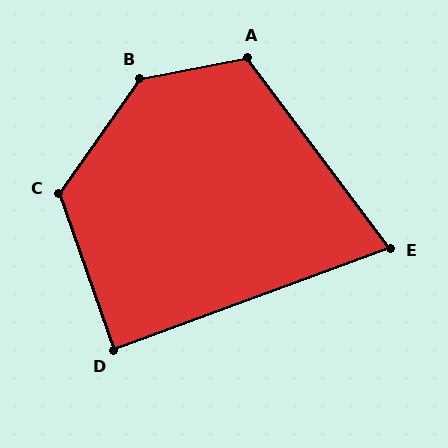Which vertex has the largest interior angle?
B, at approximately 136 degrees.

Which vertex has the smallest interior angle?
E, at approximately 74 degrees.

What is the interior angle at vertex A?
Approximately 116 degrees (obtuse).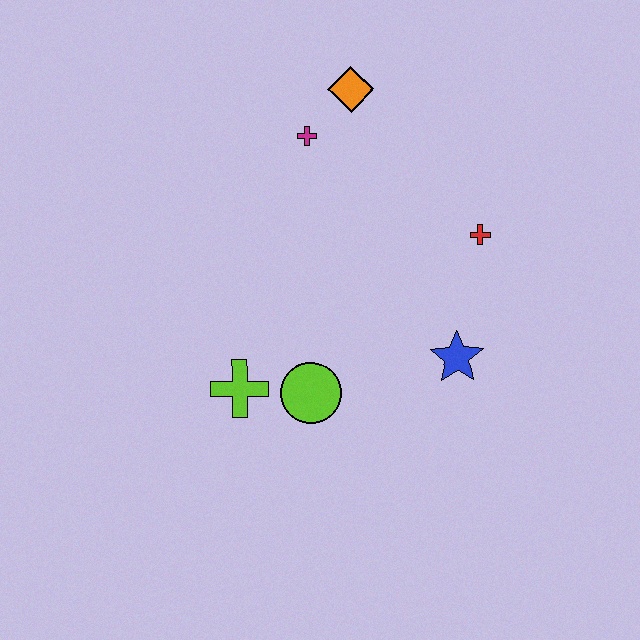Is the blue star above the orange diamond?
No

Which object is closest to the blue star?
The red cross is closest to the blue star.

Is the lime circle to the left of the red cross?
Yes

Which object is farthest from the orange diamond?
The lime cross is farthest from the orange diamond.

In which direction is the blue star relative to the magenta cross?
The blue star is below the magenta cross.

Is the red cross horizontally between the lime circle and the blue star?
No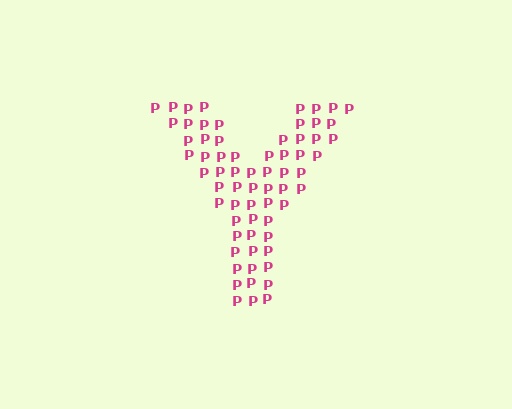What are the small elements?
The small elements are letter P's.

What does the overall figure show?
The overall figure shows the letter Y.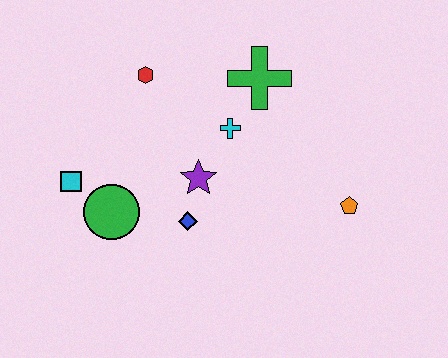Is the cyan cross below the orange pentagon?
No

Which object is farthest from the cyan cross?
The cyan square is farthest from the cyan cross.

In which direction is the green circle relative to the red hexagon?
The green circle is below the red hexagon.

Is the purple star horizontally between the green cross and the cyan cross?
No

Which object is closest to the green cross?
The cyan cross is closest to the green cross.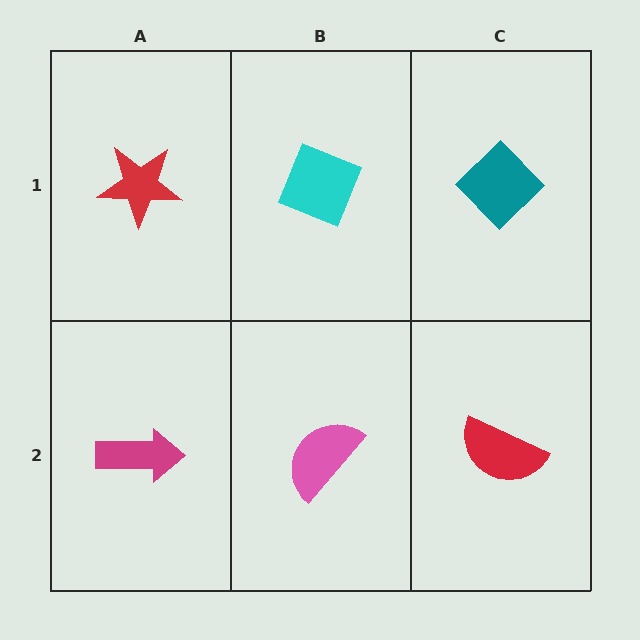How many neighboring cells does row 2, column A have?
2.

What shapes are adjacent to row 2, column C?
A teal diamond (row 1, column C), a pink semicircle (row 2, column B).